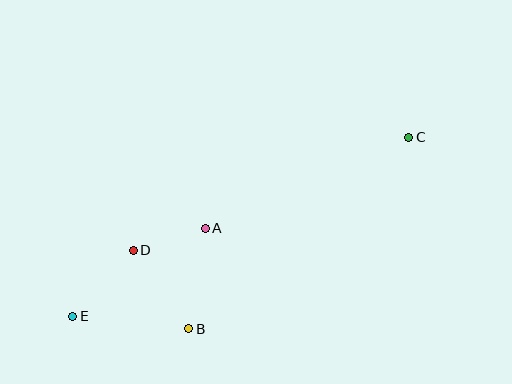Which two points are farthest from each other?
Points C and E are farthest from each other.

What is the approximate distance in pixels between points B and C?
The distance between B and C is approximately 292 pixels.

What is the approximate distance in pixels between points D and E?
The distance between D and E is approximately 90 pixels.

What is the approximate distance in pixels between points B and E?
The distance between B and E is approximately 117 pixels.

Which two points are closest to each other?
Points A and D are closest to each other.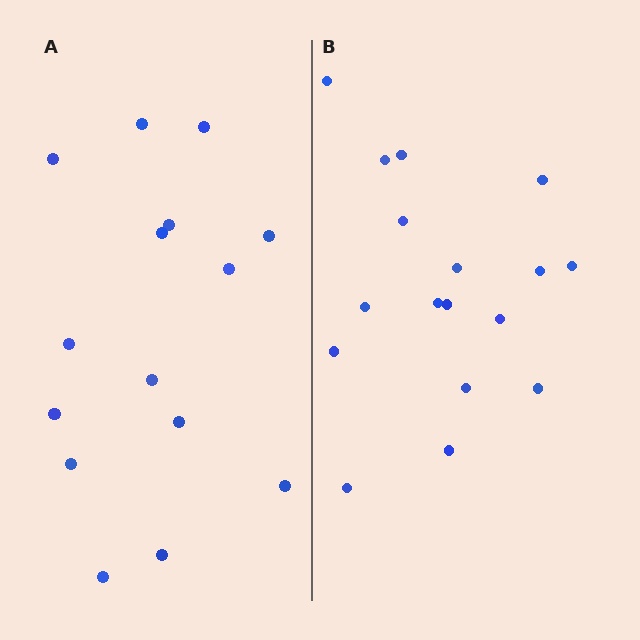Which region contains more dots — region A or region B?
Region B (the right region) has more dots.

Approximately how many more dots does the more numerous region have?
Region B has just a few more — roughly 2 or 3 more dots than region A.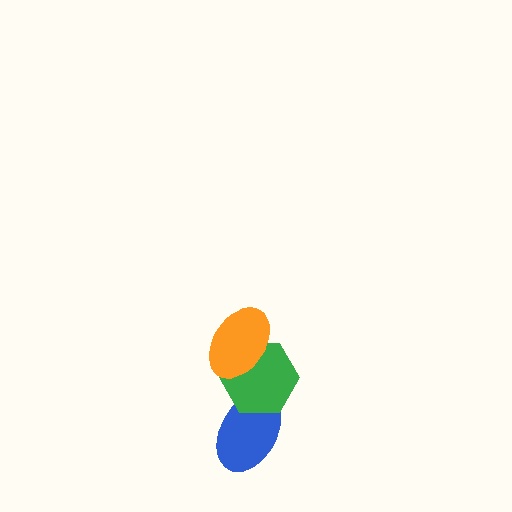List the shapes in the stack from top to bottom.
From top to bottom: the orange ellipse, the green hexagon, the blue ellipse.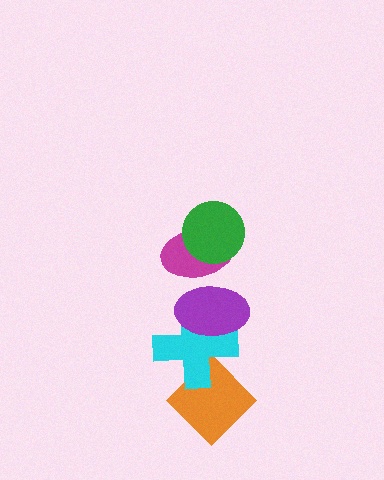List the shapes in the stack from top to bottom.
From top to bottom: the green circle, the magenta ellipse, the purple ellipse, the cyan cross, the orange diamond.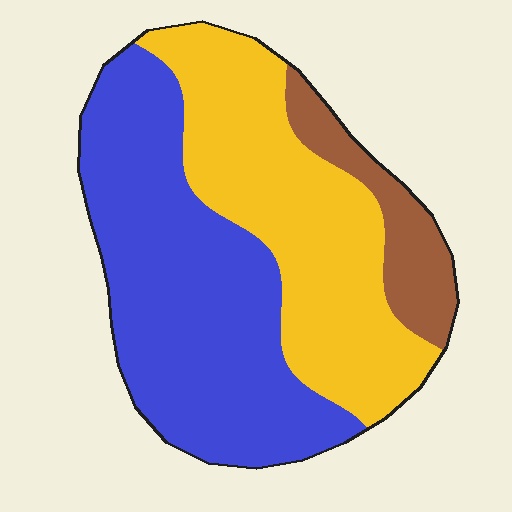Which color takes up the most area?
Blue, at roughly 50%.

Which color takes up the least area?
Brown, at roughly 10%.